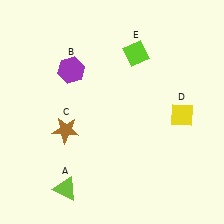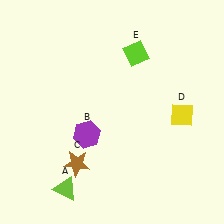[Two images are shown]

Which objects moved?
The objects that moved are: the purple hexagon (B), the brown star (C).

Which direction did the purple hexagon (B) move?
The purple hexagon (B) moved down.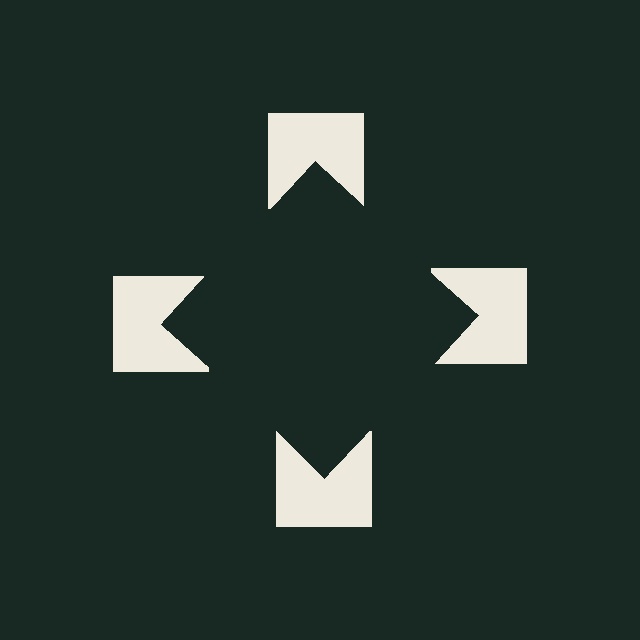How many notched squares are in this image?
There are 4 — one at each vertex of the illusory square.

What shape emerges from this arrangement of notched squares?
An illusory square — its edges are inferred from the aligned wedge cuts in the notched squares, not physically drawn.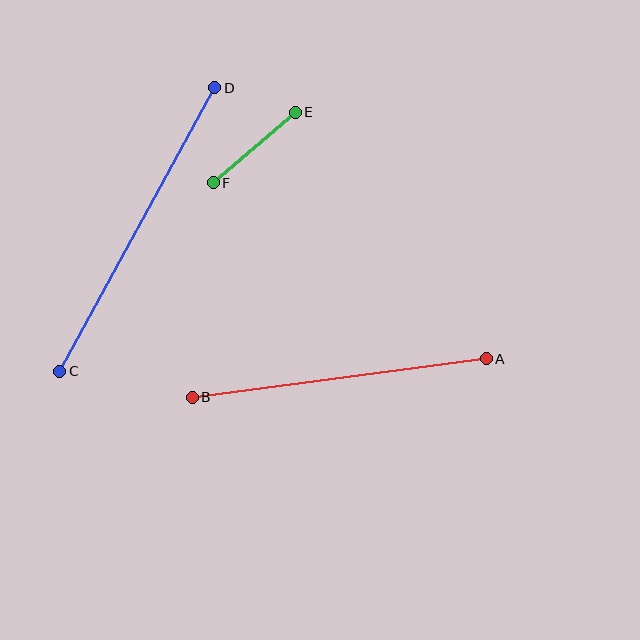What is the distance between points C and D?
The distance is approximately 323 pixels.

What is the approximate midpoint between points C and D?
The midpoint is at approximately (137, 229) pixels.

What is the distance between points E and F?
The distance is approximately 108 pixels.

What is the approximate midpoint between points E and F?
The midpoint is at approximately (254, 147) pixels.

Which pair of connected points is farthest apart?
Points C and D are farthest apart.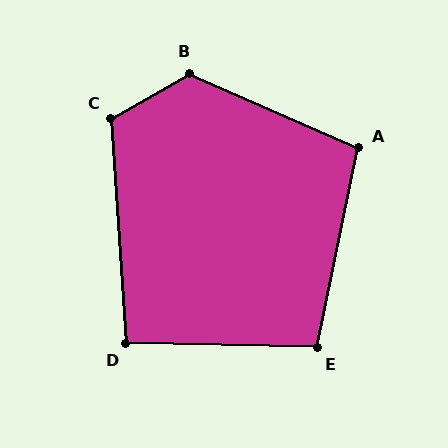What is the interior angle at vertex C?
Approximately 116 degrees (obtuse).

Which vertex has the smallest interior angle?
D, at approximately 95 degrees.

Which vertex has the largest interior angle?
B, at approximately 126 degrees.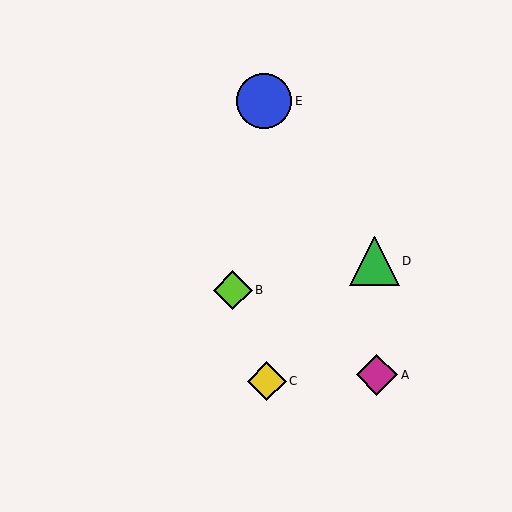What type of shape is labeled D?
Shape D is a green triangle.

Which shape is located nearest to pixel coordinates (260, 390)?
The yellow diamond (labeled C) at (267, 381) is nearest to that location.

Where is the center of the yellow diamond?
The center of the yellow diamond is at (267, 381).